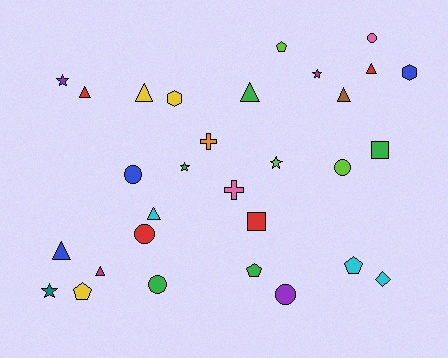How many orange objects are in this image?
There is 1 orange object.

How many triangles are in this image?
There are 8 triangles.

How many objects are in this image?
There are 30 objects.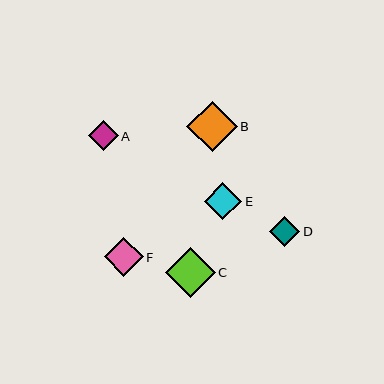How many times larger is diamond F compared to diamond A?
Diamond F is approximately 1.3 times the size of diamond A.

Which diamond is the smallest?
Diamond A is the smallest with a size of approximately 29 pixels.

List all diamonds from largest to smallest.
From largest to smallest: B, C, F, E, D, A.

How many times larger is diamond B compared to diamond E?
Diamond B is approximately 1.4 times the size of diamond E.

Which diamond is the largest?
Diamond B is the largest with a size of approximately 50 pixels.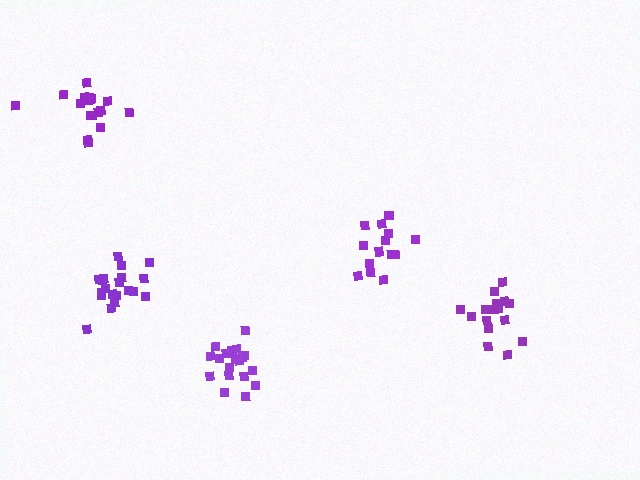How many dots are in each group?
Group 1: 16 dots, Group 2: 19 dots, Group 3: 20 dots, Group 4: 18 dots, Group 5: 17 dots (90 total).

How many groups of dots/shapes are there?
There are 5 groups.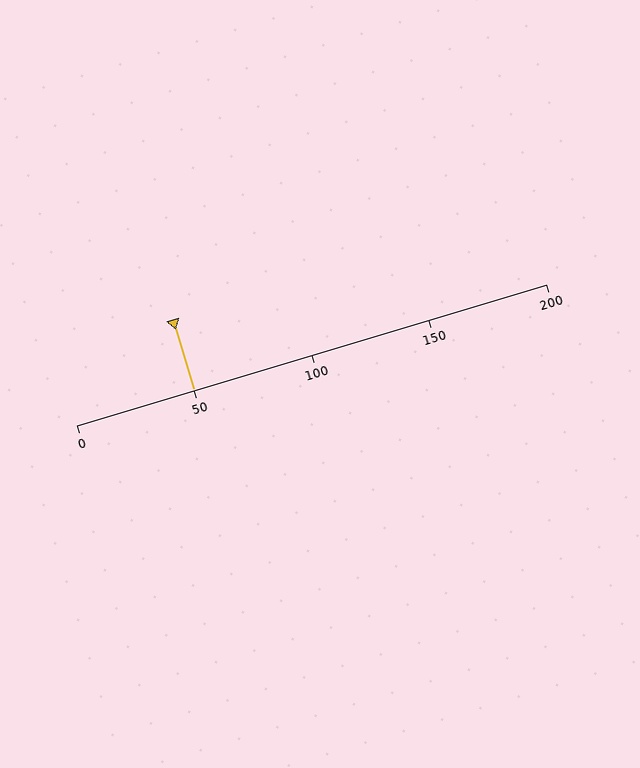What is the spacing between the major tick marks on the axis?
The major ticks are spaced 50 apart.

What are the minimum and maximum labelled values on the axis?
The axis runs from 0 to 200.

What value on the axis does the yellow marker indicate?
The marker indicates approximately 50.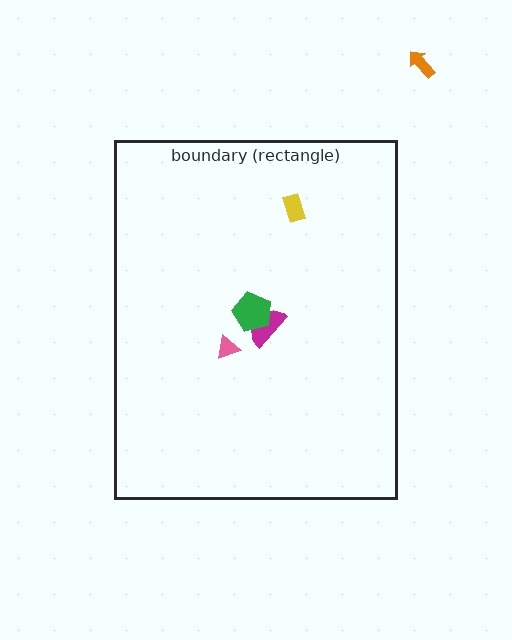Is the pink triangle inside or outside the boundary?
Inside.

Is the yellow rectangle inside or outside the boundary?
Inside.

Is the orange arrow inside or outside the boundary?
Outside.